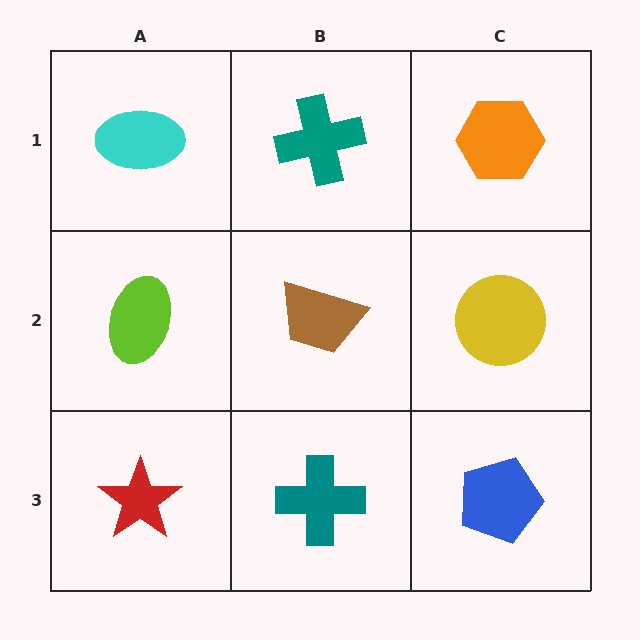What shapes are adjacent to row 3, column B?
A brown trapezoid (row 2, column B), a red star (row 3, column A), a blue pentagon (row 3, column C).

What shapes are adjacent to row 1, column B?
A brown trapezoid (row 2, column B), a cyan ellipse (row 1, column A), an orange hexagon (row 1, column C).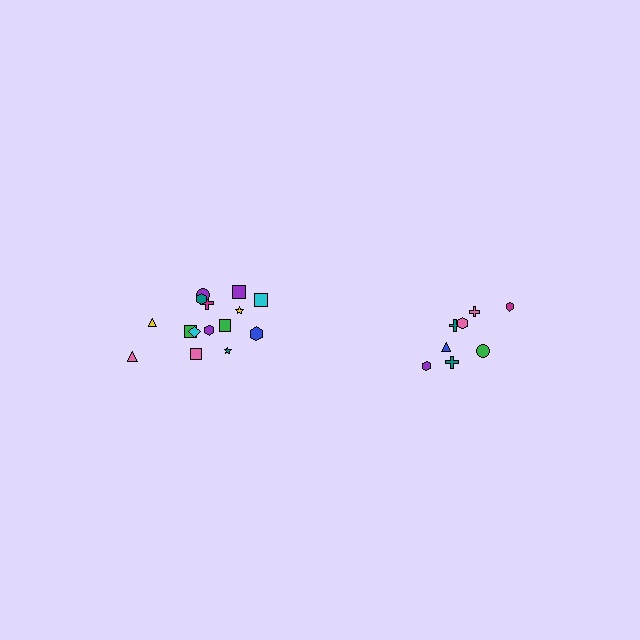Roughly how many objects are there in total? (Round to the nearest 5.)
Roughly 25 objects in total.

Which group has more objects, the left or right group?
The left group.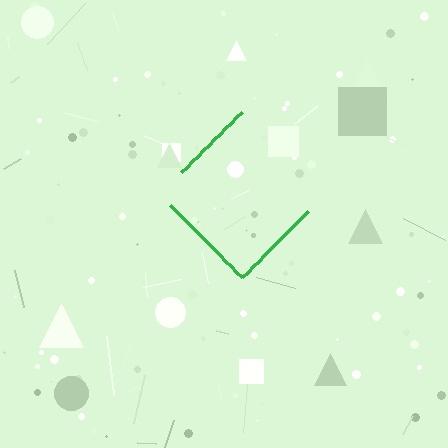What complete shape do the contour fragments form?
The contour fragments form a diamond.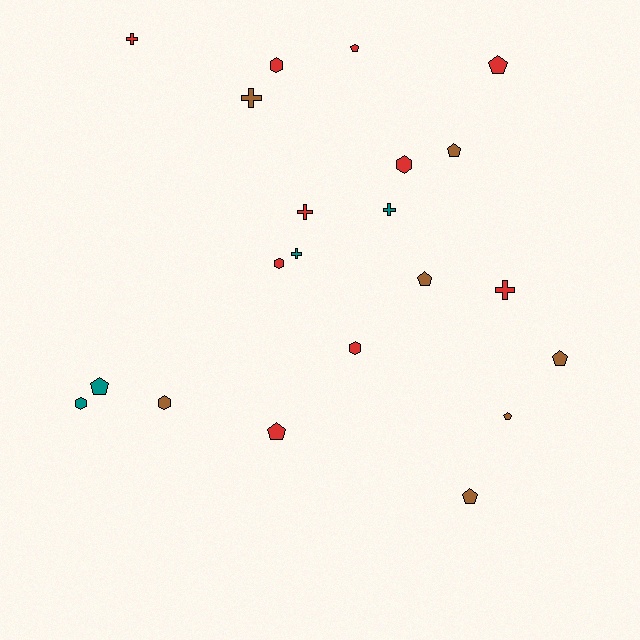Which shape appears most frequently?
Pentagon, with 9 objects.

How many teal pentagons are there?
There is 1 teal pentagon.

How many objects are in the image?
There are 21 objects.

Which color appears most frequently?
Red, with 10 objects.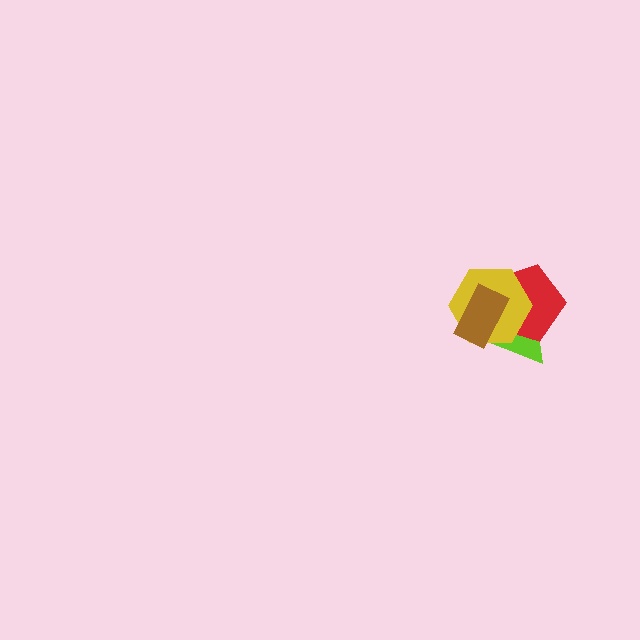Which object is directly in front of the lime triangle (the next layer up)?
The red pentagon is directly in front of the lime triangle.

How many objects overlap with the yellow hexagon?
3 objects overlap with the yellow hexagon.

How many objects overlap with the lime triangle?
3 objects overlap with the lime triangle.